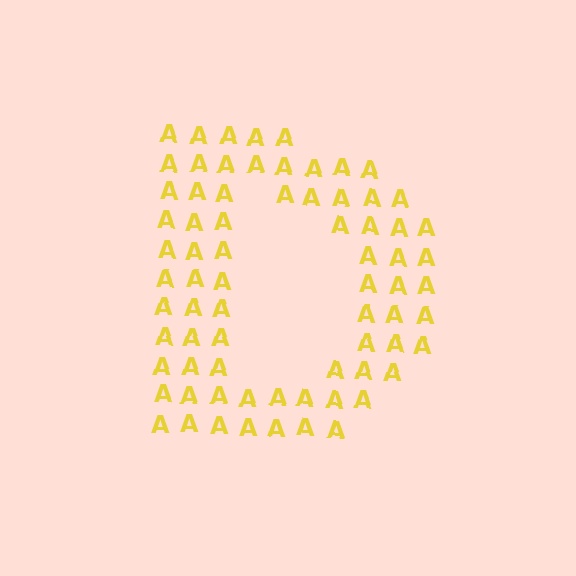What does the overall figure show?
The overall figure shows the letter D.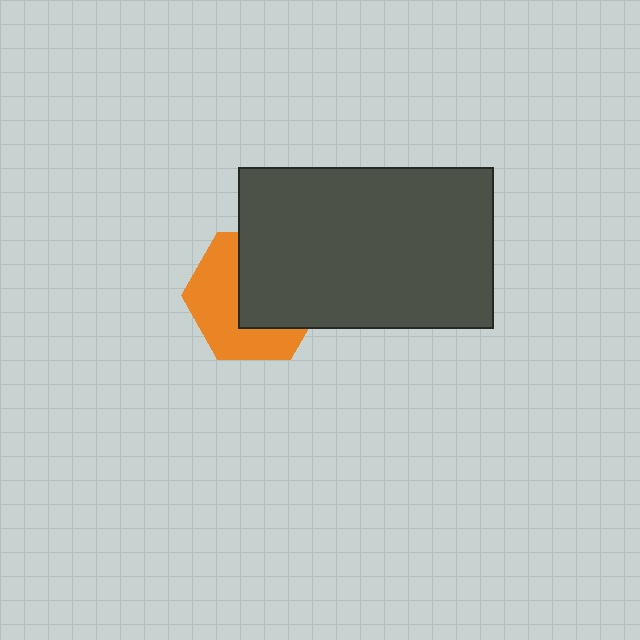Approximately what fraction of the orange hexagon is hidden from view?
Roughly 52% of the orange hexagon is hidden behind the dark gray rectangle.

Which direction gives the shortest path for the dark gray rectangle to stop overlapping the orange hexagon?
Moving toward the upper-right gives the shortest separation.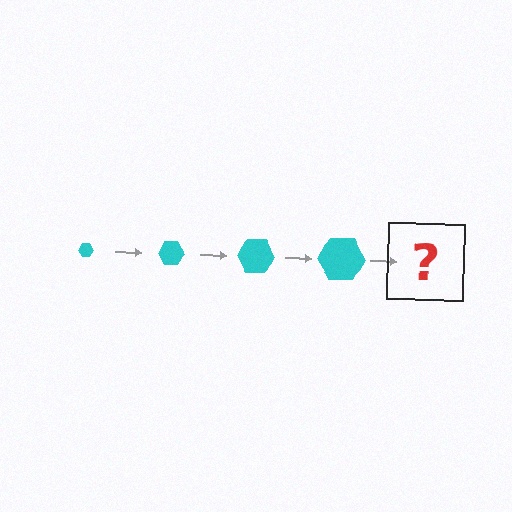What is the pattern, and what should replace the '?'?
The pattern is that the hexagon gets progressively larger each step. The '?' should be a cyan hexagon, larger than the previous one.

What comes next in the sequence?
The next element should be a cyan hexagon, larger than the previous one.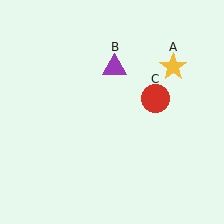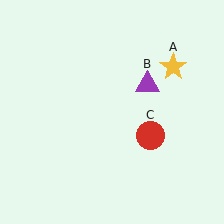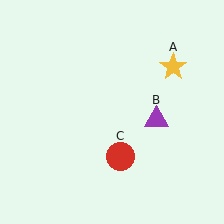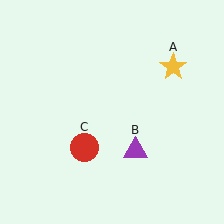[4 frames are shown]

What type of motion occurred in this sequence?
The purple triangle (object B), red circle (object C) rotated clockwise around the center of the scene.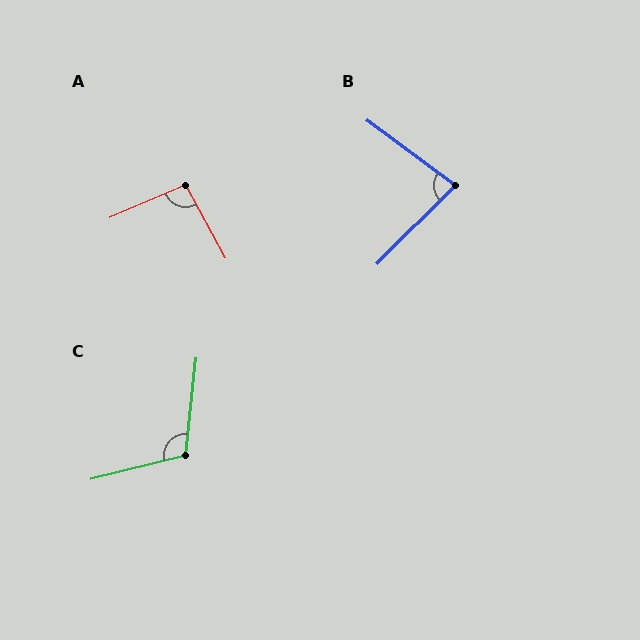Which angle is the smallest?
B, at approximately 81 degrees.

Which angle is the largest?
C, at approximately 110 degrees.